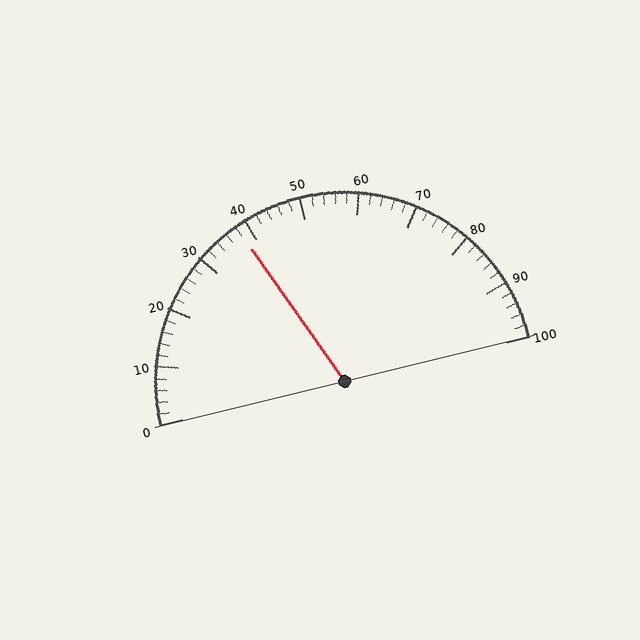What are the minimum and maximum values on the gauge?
The gauge ranges from 0 to 100.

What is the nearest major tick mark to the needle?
The nearest major tick mark is 40.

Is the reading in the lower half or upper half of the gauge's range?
The reading is in the lower half of the range (0 to 100).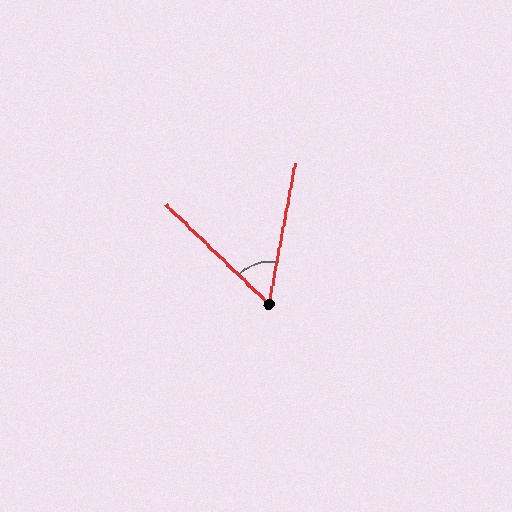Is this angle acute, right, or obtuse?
It is acute.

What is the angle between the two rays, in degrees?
Approximately 56 degrees.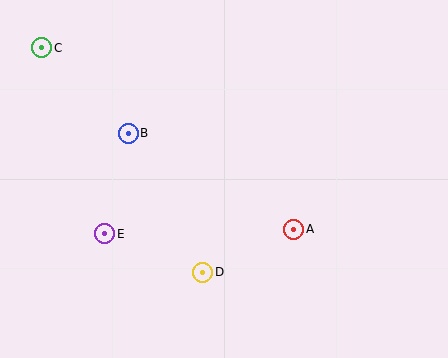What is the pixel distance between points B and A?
The distance between B and A is 191 pixels.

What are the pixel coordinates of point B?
Point B is at (128, 133).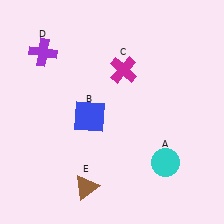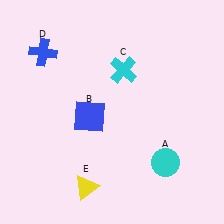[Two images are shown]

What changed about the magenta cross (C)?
In Image 1, C is magenta. In Image 2, it changed to cyan.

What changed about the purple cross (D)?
In Image 1, D is purple. In Image 2, it changed to blue.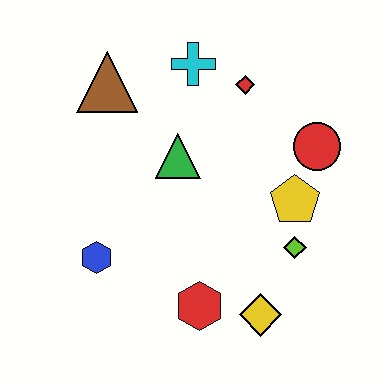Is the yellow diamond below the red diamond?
Yes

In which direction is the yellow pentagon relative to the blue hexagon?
The yellow pentagon is to the right of the blue hexagon.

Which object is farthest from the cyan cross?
The yellow diamond is farthest from the cyan cross.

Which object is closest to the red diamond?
The cyan cross is closest to the red diamond.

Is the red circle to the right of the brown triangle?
Yes